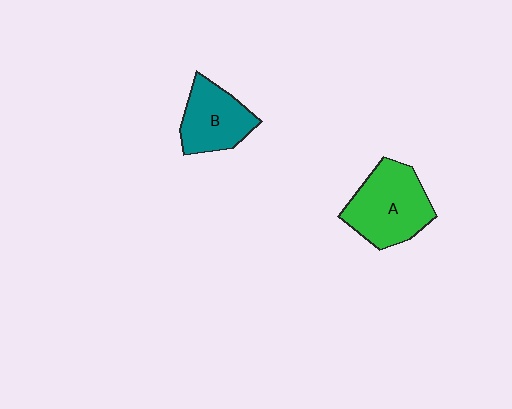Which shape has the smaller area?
Shape B (teal).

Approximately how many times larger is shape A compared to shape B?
Approximately 1.3 times.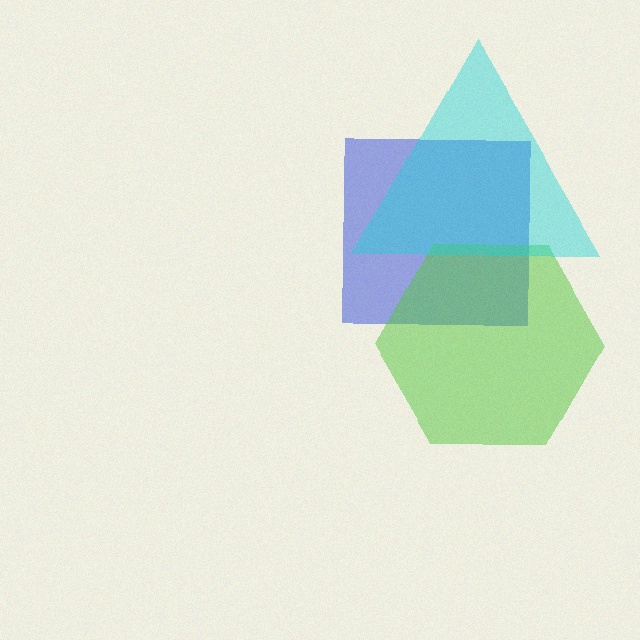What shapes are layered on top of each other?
The layered shapes are: a blue square, a lime hexagon, a cyan triangle.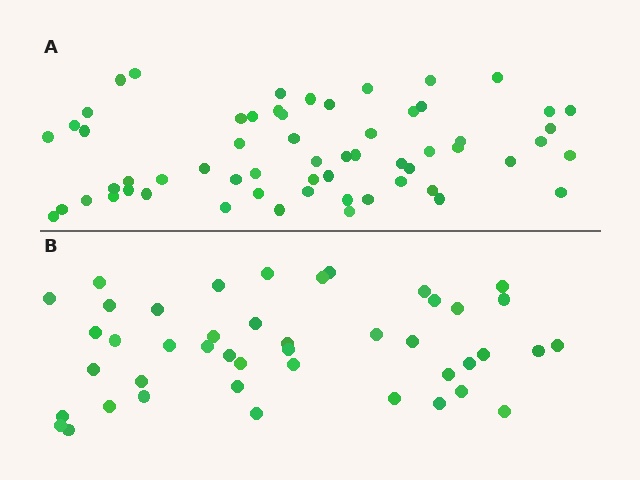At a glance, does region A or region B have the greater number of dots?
Region A (the top region) has more dots.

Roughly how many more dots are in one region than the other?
Region A has approximately 15 more dots than region B.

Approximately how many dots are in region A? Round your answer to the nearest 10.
About 60 dots.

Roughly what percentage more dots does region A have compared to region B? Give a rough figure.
About 35% more.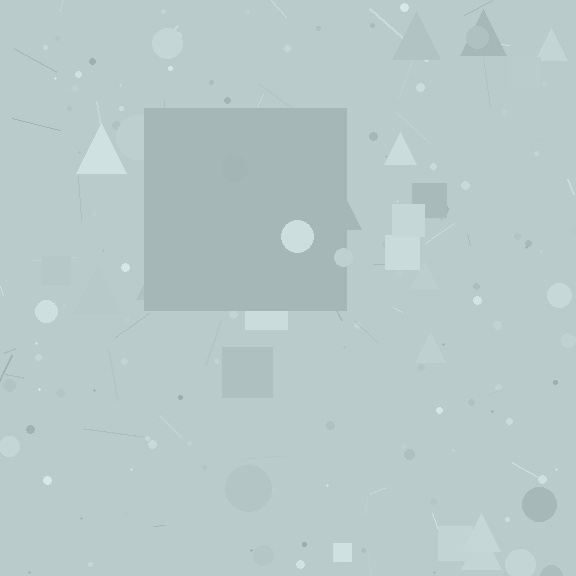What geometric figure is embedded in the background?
A square is embedded in the background.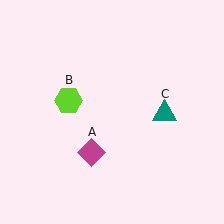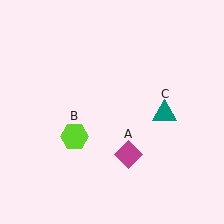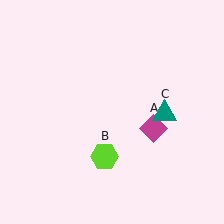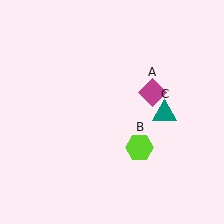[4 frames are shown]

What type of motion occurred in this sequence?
The magenta diamond (object A), lime hexagon (object B) rotated counterclockwise around the center of the scene.